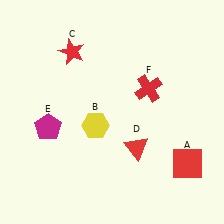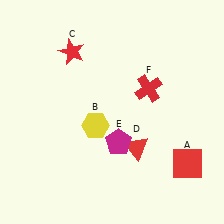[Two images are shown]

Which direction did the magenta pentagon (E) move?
The magenta pentagon (E) moved right.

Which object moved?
The magenta pentagon (E) moved right.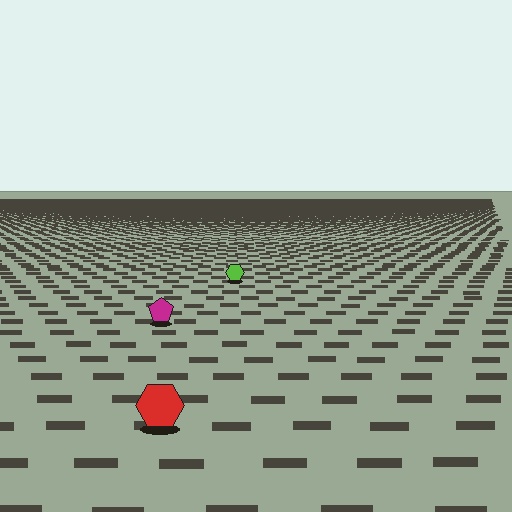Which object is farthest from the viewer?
The lime hexagon is farthest from the viewer. It appears smaller and the ground texture around it is denser.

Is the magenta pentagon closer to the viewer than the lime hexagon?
Yes. The magenta pentagon is closer — you can tell from the texture gradient: the ground texture is coarser near it.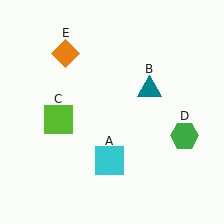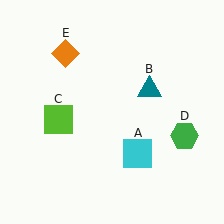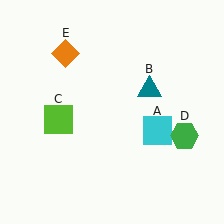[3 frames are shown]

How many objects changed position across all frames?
1 object changed position: cyan square (object A).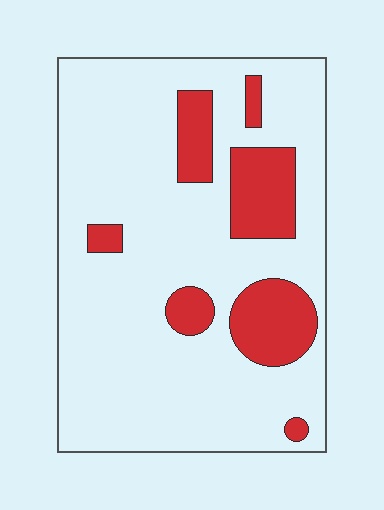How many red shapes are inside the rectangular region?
7.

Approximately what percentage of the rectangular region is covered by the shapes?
Approximately 20%.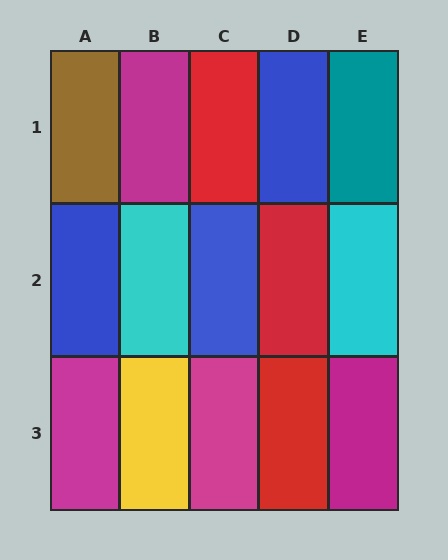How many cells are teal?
1 cell is teal.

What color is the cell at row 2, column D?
Red.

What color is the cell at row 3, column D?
Red.